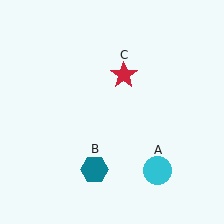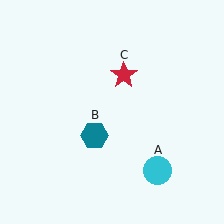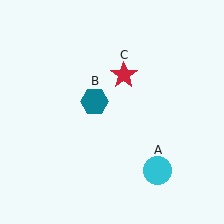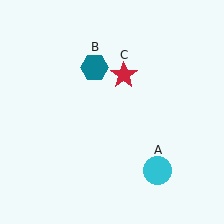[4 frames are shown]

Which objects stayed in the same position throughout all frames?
Cyan circle (object A) and red star (object C) remained stationary.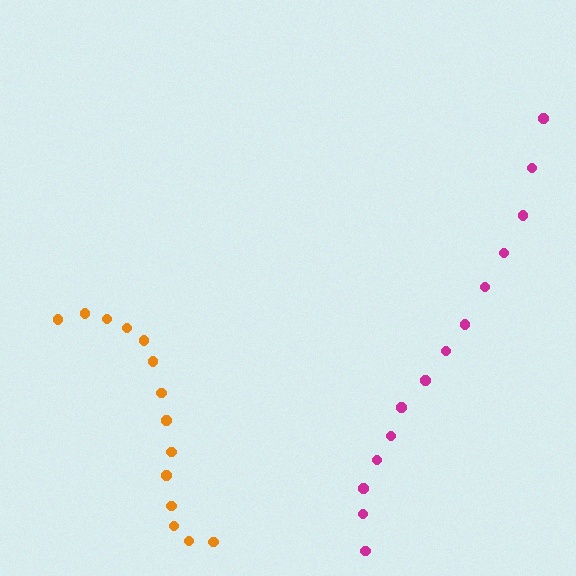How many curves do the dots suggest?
There are 2 distinct paths.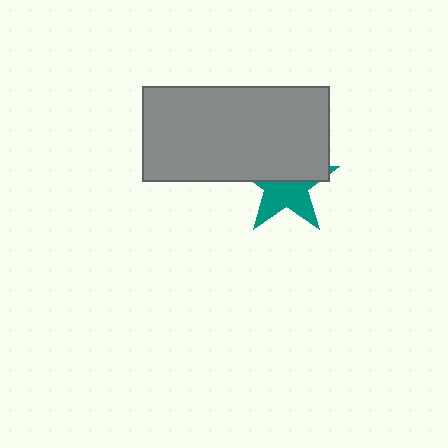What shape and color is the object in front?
The object in front is a gray rectangle.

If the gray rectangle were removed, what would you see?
You would see the complete teal star.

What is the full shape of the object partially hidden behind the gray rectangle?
The partially hidden object is a teal star.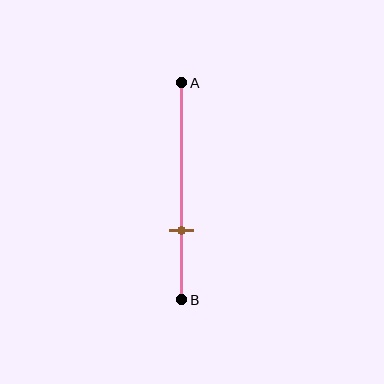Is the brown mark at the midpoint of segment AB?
No, the mark is at about 70% from A, not at the 50% midpoint.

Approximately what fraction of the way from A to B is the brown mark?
The brown mark is approximately 70% of the way from A to B.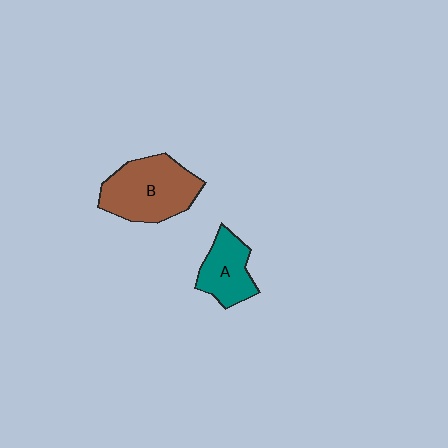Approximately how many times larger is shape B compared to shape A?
Approximately 1.6 times.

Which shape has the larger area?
Shape B (brown).